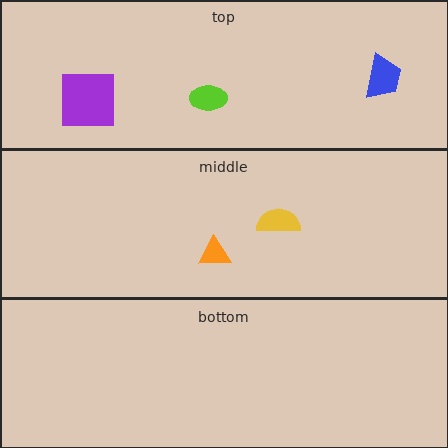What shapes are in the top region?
The blue trapezoid, the lime ellipse, the purple square.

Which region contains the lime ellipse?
The top region.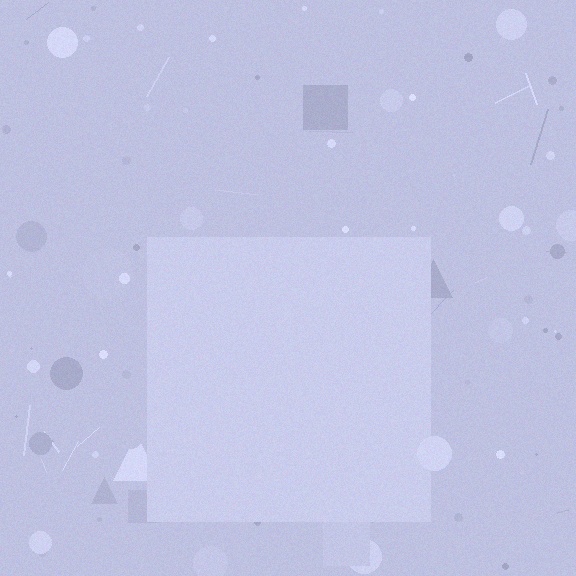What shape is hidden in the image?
A square is hidden in the image.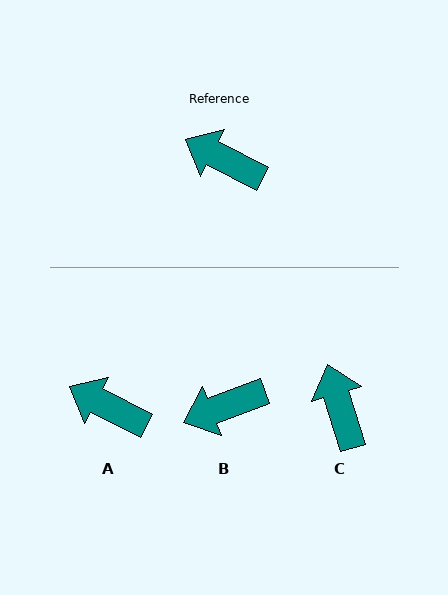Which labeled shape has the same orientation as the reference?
A.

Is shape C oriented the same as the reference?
No, it is off by about 46 degrees.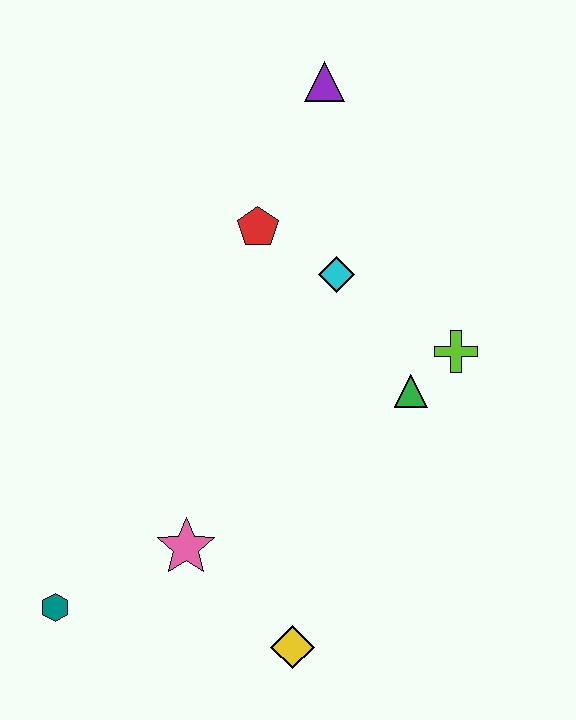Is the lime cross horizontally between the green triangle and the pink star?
No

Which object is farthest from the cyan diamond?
The teal hexagon is farthest from the cyan diamond.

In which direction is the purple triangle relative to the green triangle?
The purple triangle is above the green triangle.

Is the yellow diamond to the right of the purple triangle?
No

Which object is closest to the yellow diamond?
The pink star is closest to the yellow diamond.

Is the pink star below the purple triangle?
Yes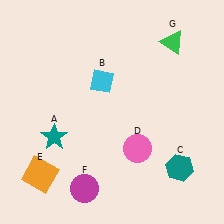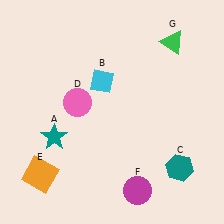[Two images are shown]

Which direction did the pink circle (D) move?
The pink circle (D) moved left.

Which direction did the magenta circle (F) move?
The magenta circle (F) moved right.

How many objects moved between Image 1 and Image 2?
2 objects moved between the two images.